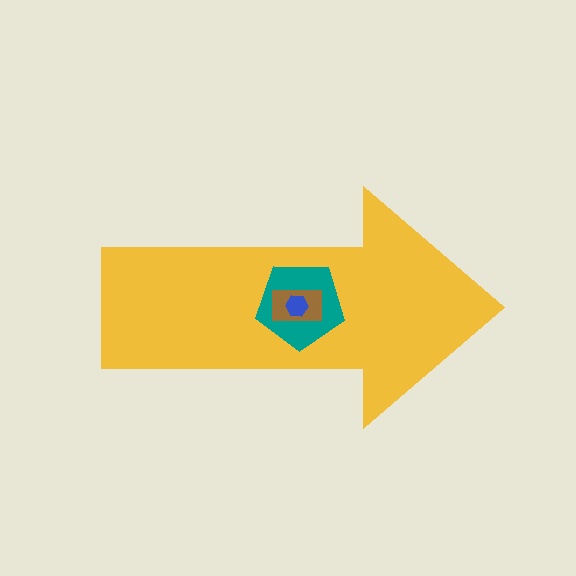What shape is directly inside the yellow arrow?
The teal pentagon.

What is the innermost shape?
The blue hexagon.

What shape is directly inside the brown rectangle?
The blue hexagon.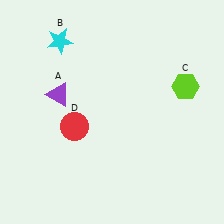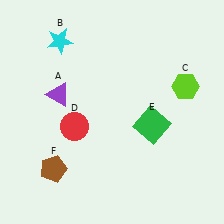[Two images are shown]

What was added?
A green square (E), a brown pentagon (F) were added in Image 2.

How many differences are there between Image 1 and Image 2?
There are 2 differences between the two images.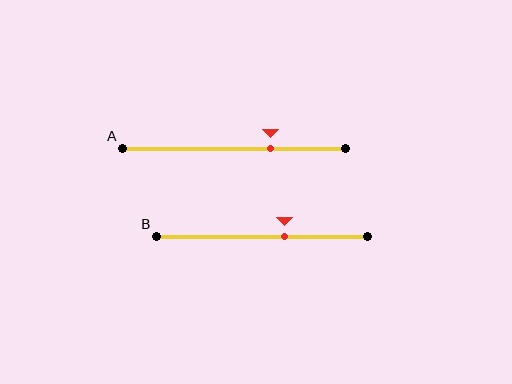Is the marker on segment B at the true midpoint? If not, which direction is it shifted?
No, the marker on segment B is shifted to the right by about 11% of the segment length.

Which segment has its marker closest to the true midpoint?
Segment B has its marker closest to the true midpoint.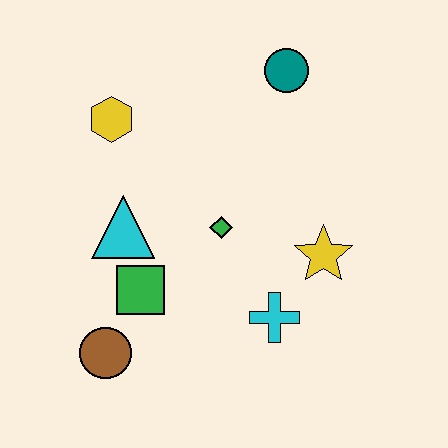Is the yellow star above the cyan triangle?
No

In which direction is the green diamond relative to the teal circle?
The green diamond is below the teal circle.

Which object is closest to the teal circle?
The green diamond is closest to the teal circle.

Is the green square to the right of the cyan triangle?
Yes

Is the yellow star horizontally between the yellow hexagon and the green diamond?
No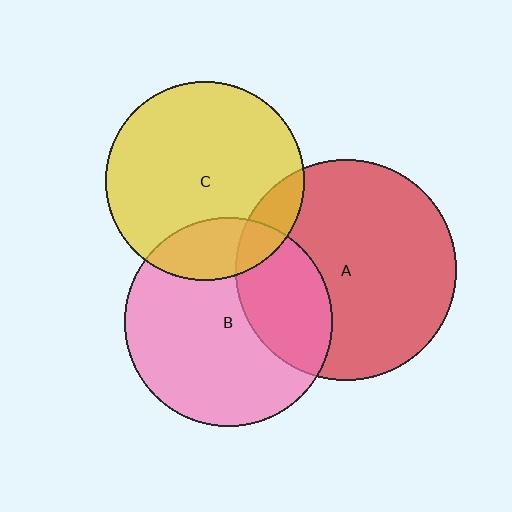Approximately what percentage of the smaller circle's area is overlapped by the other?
Approximately 30%.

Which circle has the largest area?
Circle A (red).